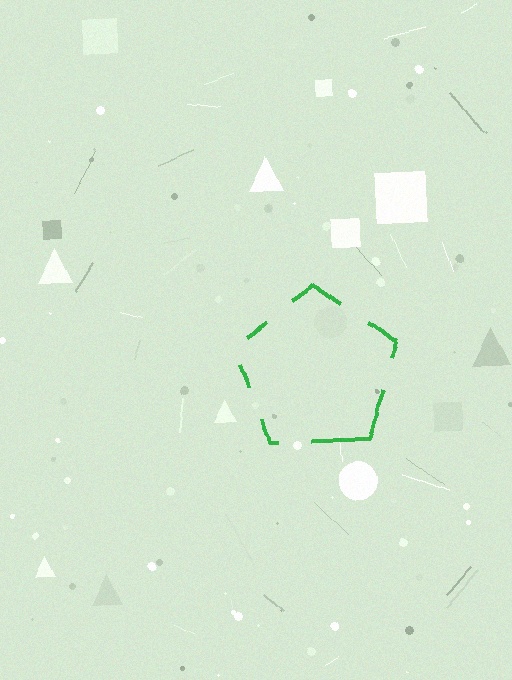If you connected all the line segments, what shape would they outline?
They would outline a pentagon.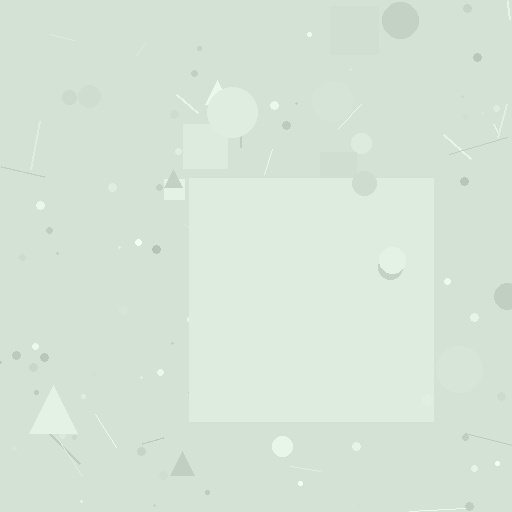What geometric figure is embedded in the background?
A square is embedded in the background.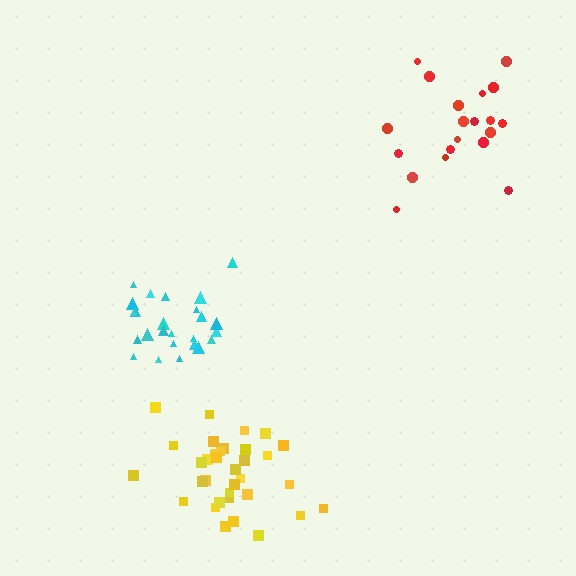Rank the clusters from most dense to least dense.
cyan, yellow, red.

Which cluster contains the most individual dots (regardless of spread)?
Yellow (34).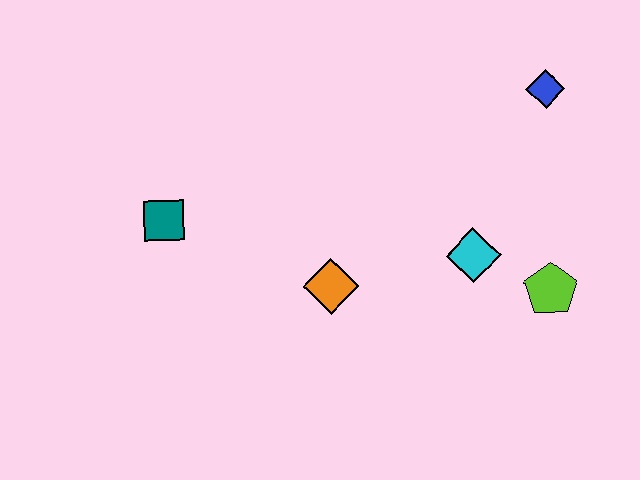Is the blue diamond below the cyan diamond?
No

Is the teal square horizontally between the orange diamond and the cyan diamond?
No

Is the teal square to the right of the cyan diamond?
No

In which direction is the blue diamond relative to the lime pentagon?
The blue diamond is above the lime pentagon.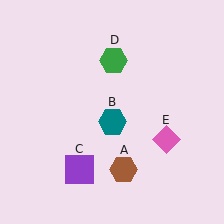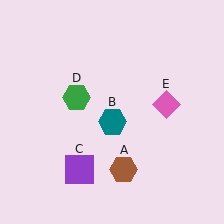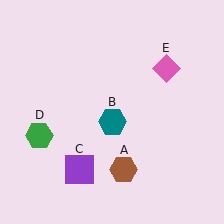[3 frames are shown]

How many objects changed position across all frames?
2 objects changed position: green hexagon (object D), pink diamond (object E).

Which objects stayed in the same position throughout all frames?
Brown hexagon (object A) and teal hexagon (object B) and purple square (object C) remained stationary.